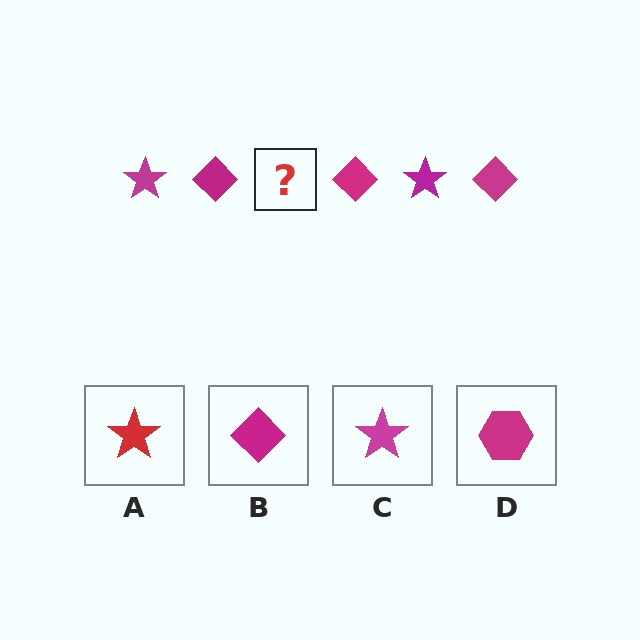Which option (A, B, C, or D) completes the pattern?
C.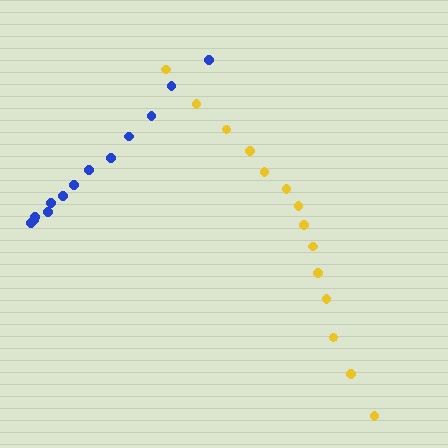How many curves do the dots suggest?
There are 2 distinct paths.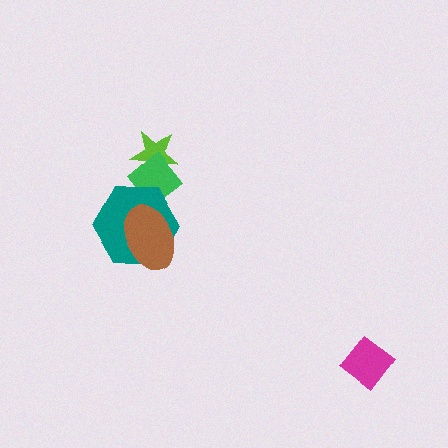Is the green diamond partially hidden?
Yes, it is partially covered by another shape.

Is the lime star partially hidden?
Yes, it is partially covered by another shape.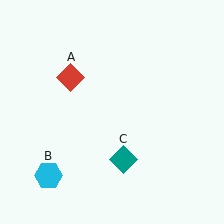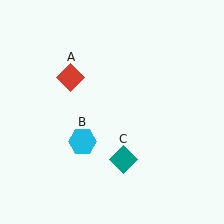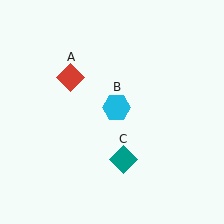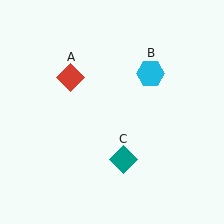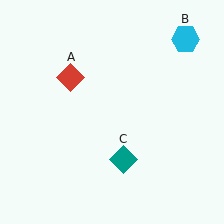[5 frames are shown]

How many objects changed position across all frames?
1 object changed position: cyan hexagon (object B).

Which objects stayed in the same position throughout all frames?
Red diamond (object A) and teal diamond (object C) remained stationary.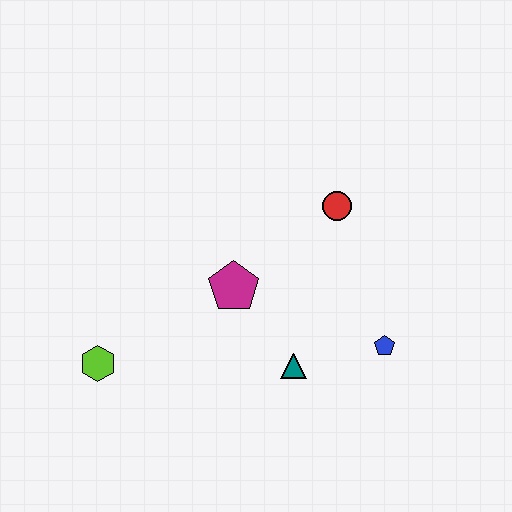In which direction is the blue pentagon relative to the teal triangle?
The blue pentagon is to the right of the teal triangle.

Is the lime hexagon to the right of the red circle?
No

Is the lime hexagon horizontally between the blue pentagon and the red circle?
No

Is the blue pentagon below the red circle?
Yes